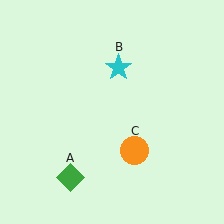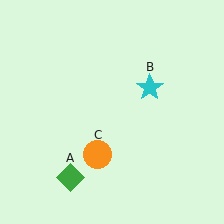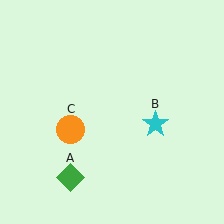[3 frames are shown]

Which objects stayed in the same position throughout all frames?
Green diamond (object A) remained stationary.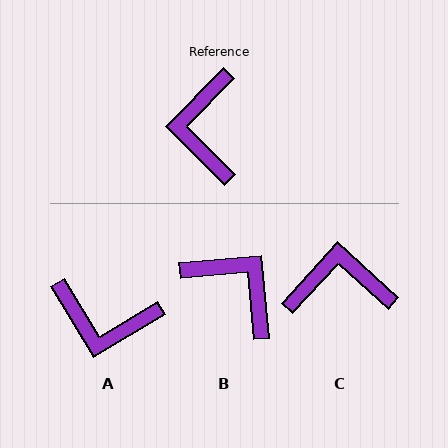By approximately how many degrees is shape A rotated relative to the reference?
Approximately 76 degrees counter-clockwise.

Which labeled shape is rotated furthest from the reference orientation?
B, about 130 degrees away.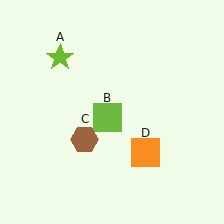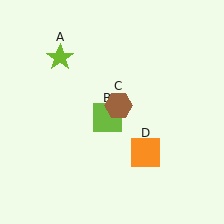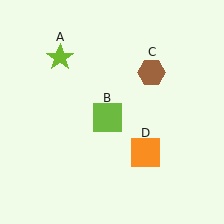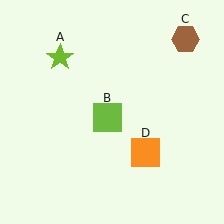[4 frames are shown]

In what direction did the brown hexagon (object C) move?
The brown hexagon (object C) moved up and to the right.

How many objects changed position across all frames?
1 object changed position: brown hexagon (object C).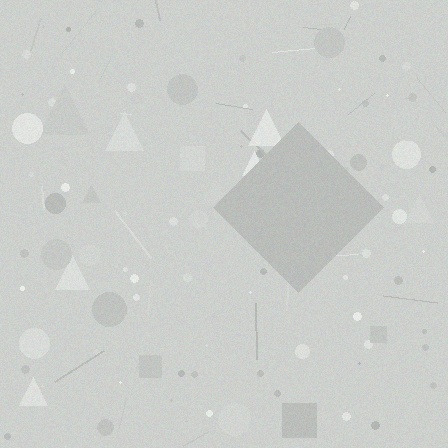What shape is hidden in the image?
A diamond is hidden in the image.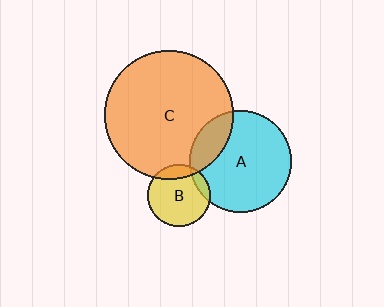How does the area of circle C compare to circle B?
Approximately 4.3 times.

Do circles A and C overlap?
Yes.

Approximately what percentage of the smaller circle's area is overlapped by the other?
Approximately 20%.